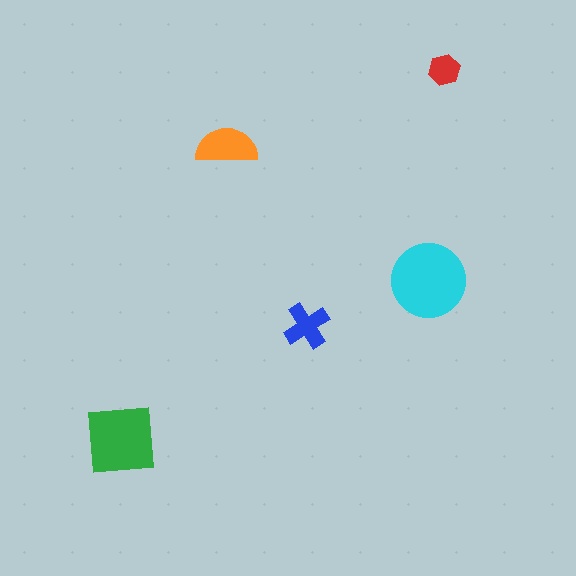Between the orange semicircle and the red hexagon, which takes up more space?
The orange semicircle.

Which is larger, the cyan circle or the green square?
The cyan circle.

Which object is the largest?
The cyan circle.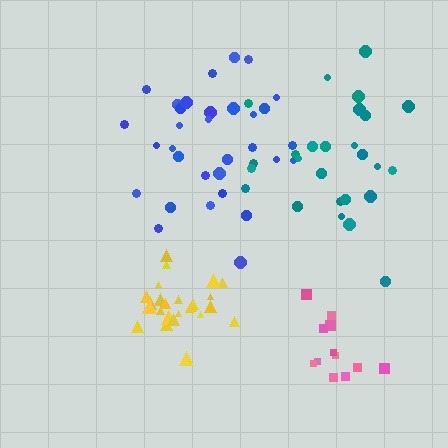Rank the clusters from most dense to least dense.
yellow, teal, blue, pink.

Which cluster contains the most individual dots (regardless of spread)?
Blue (32).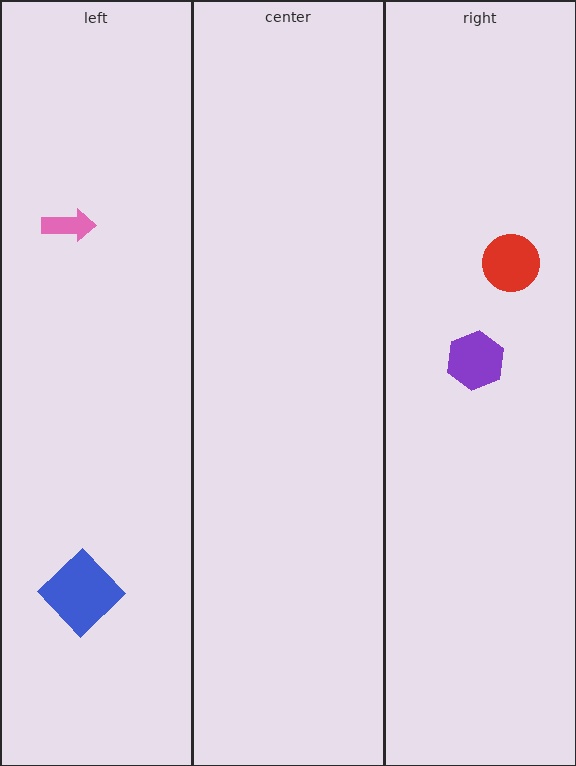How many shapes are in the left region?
2.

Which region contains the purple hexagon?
The right region.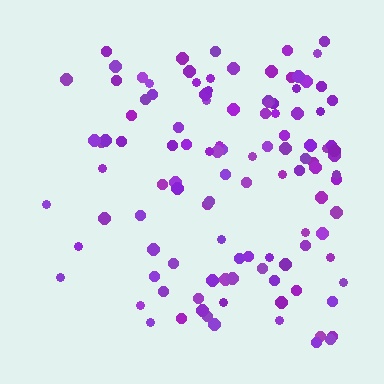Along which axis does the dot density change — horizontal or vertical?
Horizontal.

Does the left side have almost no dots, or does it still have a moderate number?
Still a moderate number, just noticeably fewer than the right.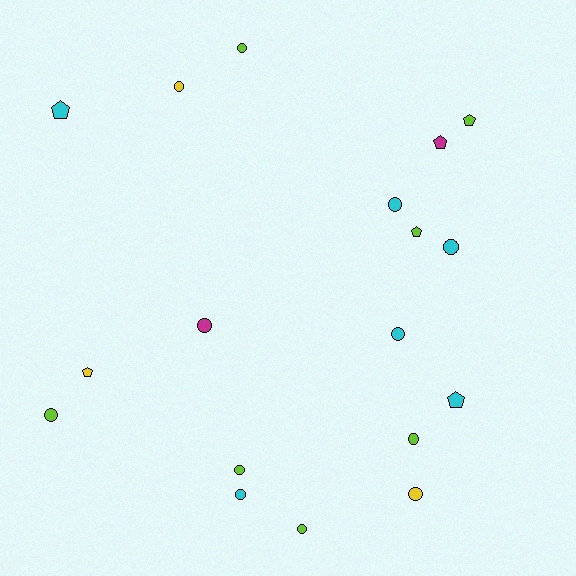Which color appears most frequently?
Lime, with 7 objects.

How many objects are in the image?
There are 18 objects.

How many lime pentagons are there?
There are 2 lime pentagons.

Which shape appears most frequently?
Circle, with 12 objects.